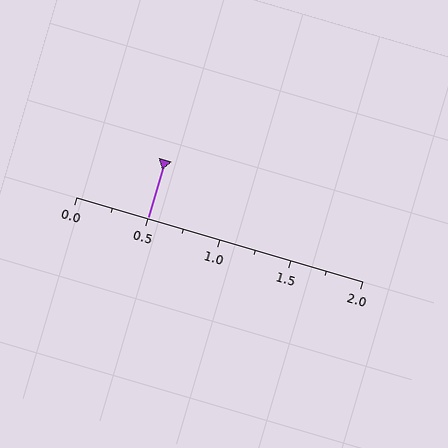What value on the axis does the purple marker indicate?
The marker indicates approximately 0.5.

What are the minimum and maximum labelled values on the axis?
The axis runs from 0.0 to 2.0.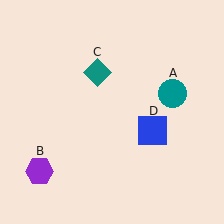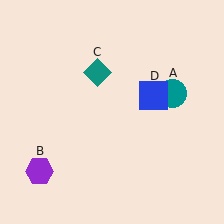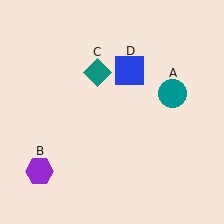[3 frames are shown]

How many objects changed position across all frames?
1 object changed position: blue square (object D).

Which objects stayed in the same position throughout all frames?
Teal circle (object A) and purple hexagon (object B) and teal diamond (object C) remained stationary.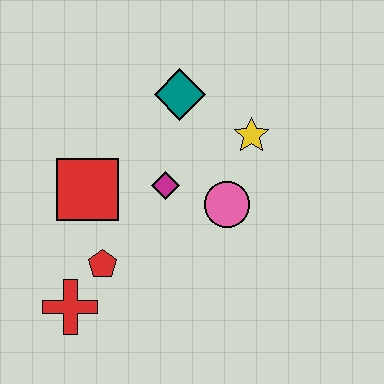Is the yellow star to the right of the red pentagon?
Yes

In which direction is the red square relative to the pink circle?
The red square is to the left of the pink circle.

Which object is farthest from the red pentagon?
The yellow star is farthest from the red pentagon.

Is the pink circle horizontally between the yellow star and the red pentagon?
Yes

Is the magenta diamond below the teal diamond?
Yes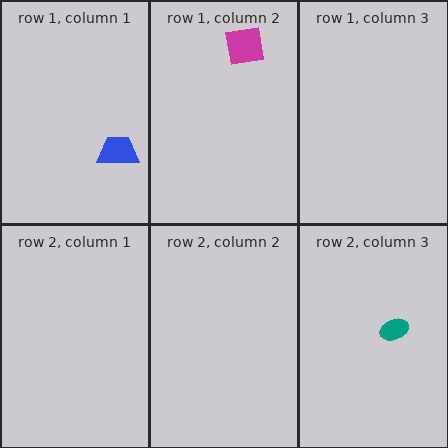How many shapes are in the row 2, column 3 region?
1.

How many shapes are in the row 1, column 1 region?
1.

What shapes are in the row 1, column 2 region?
The magenta square.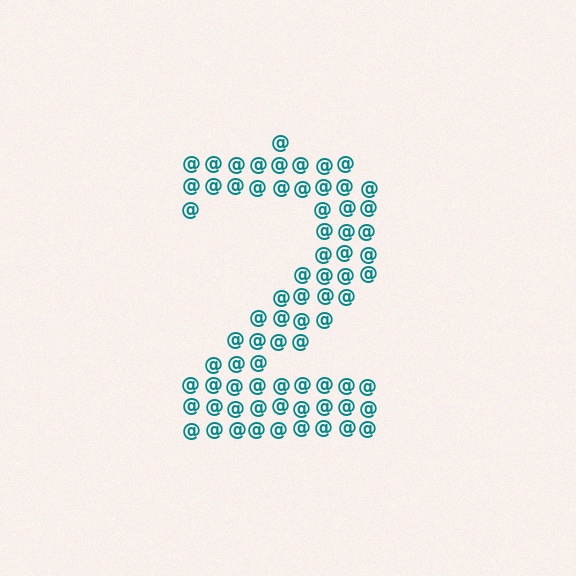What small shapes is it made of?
It is made of small at signs.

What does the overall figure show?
The overall figure shows the digit 2.